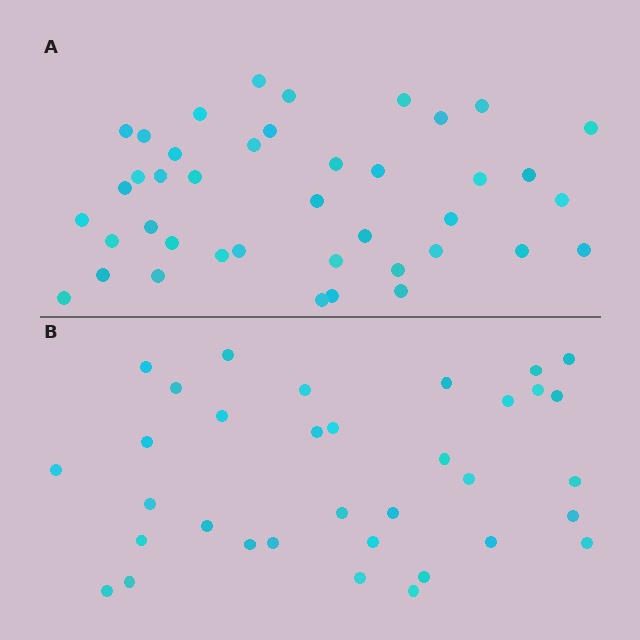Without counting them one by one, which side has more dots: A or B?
Region A (the top region) has more dots.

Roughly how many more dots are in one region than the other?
Region A has roughly 8 or so more dots than region B.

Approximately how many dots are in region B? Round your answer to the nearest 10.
About 30 dots. (The exact count is 34, which rounds to 30.)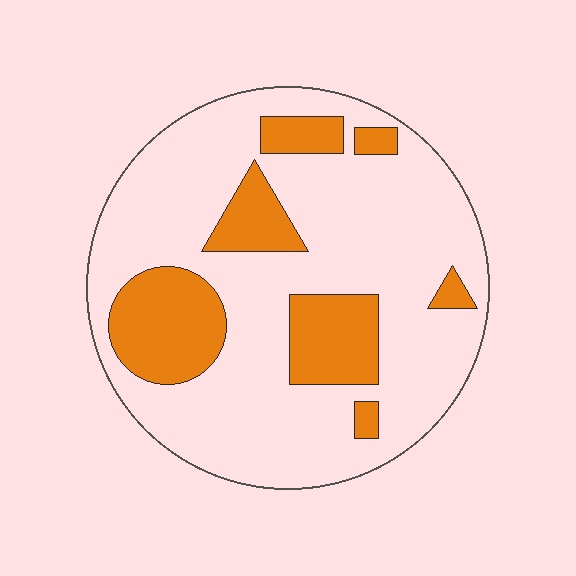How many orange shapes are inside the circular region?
7.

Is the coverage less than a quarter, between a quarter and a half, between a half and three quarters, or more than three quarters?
Less than a quarter.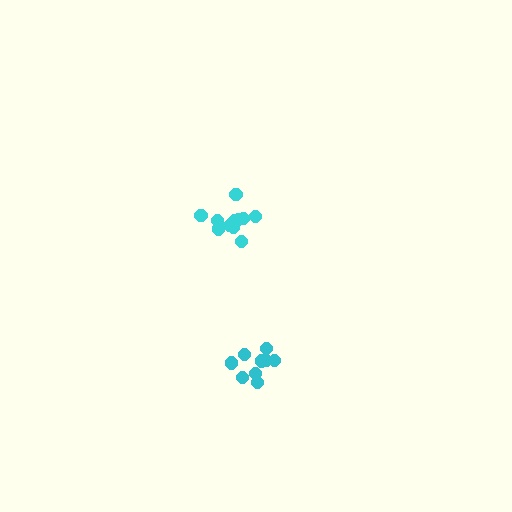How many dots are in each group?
Group 1: 11 dots, Group 2: 9 dots (20 total).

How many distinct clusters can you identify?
There are 2 distinct clusters.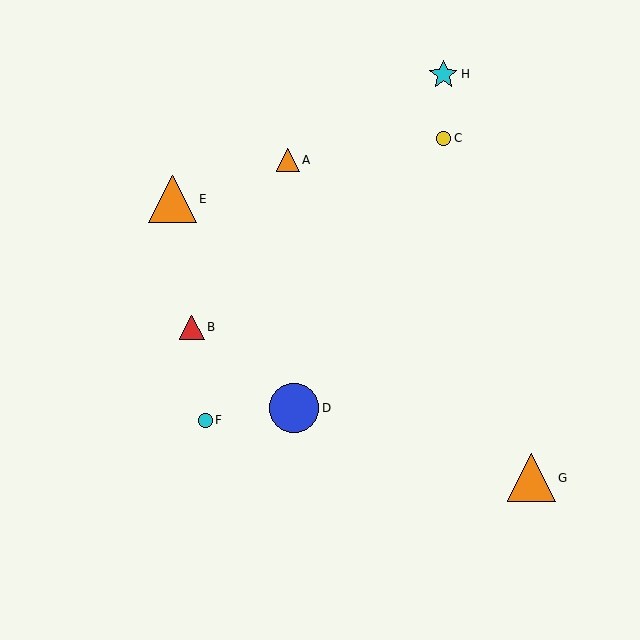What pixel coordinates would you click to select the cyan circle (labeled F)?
Click at (206, 420) to select the cyan circle F.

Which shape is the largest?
The blue circle (labeled D) is the largest.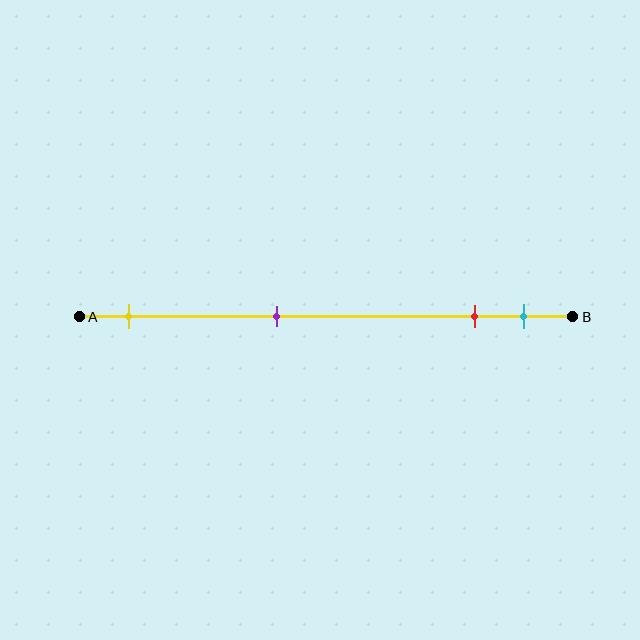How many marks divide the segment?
There are 4 marks dividing the segment.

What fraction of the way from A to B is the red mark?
The red mark is approximately 80% (0.8) of the way from A to B.